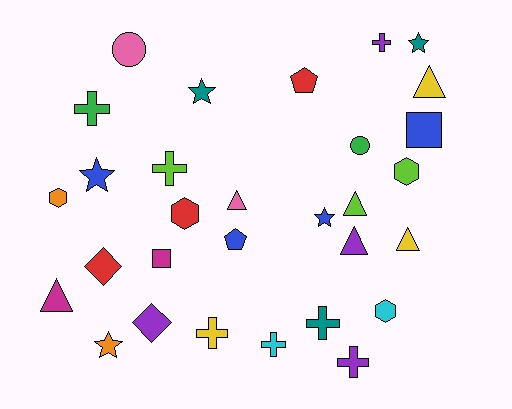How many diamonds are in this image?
There are 2 diamonds.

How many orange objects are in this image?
There are 2 orange objects.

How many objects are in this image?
There are 30 objects.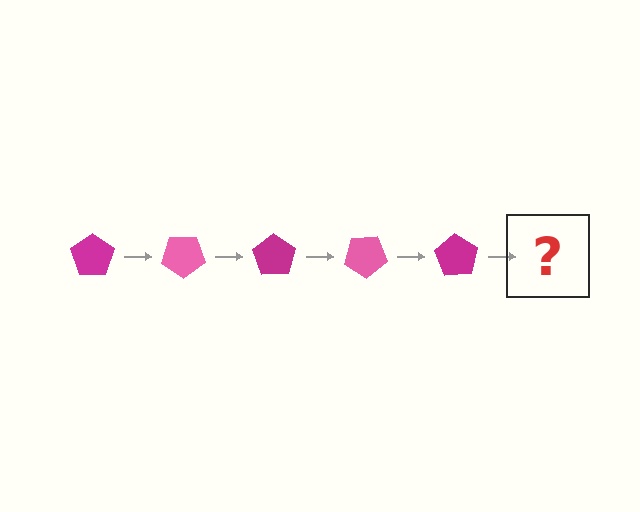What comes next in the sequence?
The next element should be a pink pentagon, rotated 175 degrees from the start.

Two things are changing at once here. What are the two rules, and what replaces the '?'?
The two rules are that it rotates 35 degrees each step and the color cycles through magenta and pink. The '?' should be a pink pentagon, rotated 175 degrees from the start.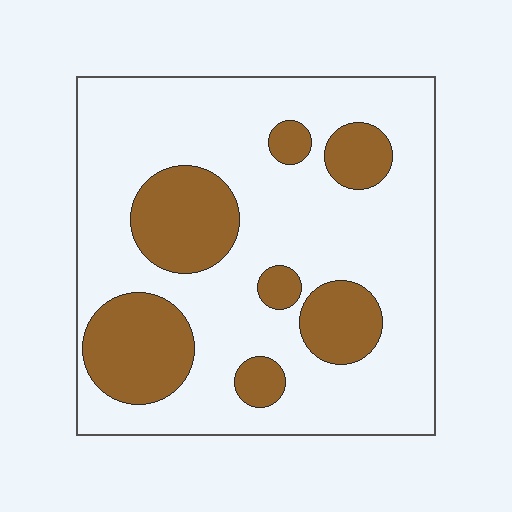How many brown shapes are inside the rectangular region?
7.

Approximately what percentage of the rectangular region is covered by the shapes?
Approximately 25%.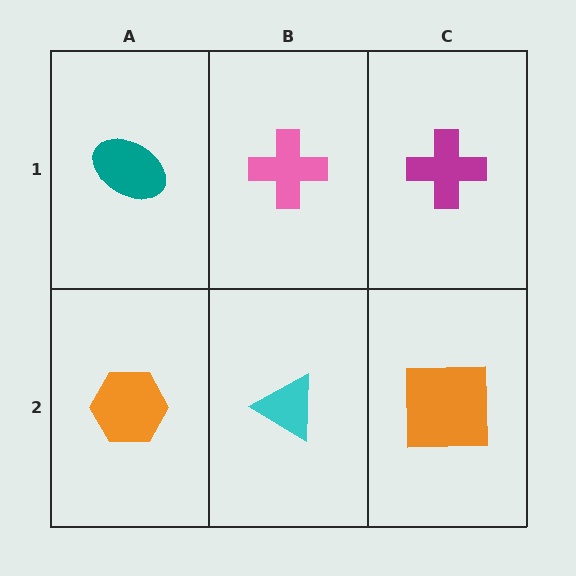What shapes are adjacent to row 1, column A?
An orange hexagon (row 2, column A), a pink cross (row 1, column B).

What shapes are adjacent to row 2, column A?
A teal ellipse (row 1, column A), a cyan triangle (row 2, column B).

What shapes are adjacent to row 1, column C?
An orange square (row 2, column C), a pink cross (row 1, column B).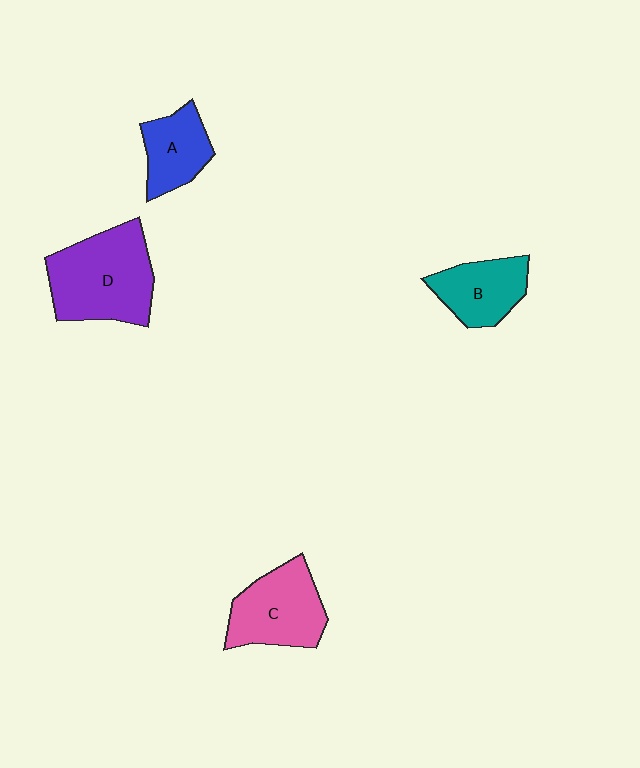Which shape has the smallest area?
Shape A (blue).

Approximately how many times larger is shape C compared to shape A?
Approximately 1.5 times.